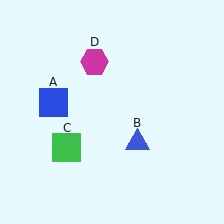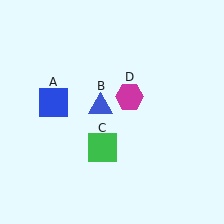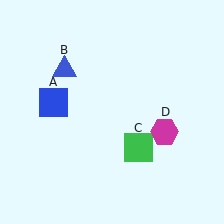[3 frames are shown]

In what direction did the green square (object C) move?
The green square (object C) moved right.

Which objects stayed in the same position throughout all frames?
Blue square (object A) remained stationary.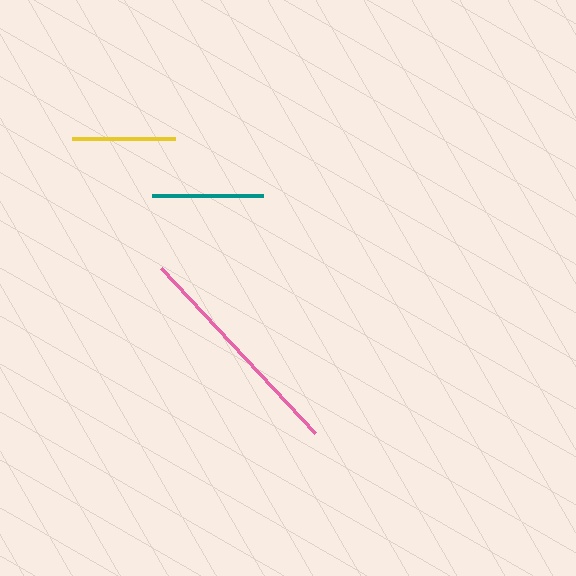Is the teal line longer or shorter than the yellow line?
The teal line is longer than the yellow line.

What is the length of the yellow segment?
The yellow segment is approximately 103 pixels long.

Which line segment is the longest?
The pink line is the longest at approximately 226 pixels.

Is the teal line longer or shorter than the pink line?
The pink line is longer than the teal line.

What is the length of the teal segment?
The teal segment is approximately 112 pixels long.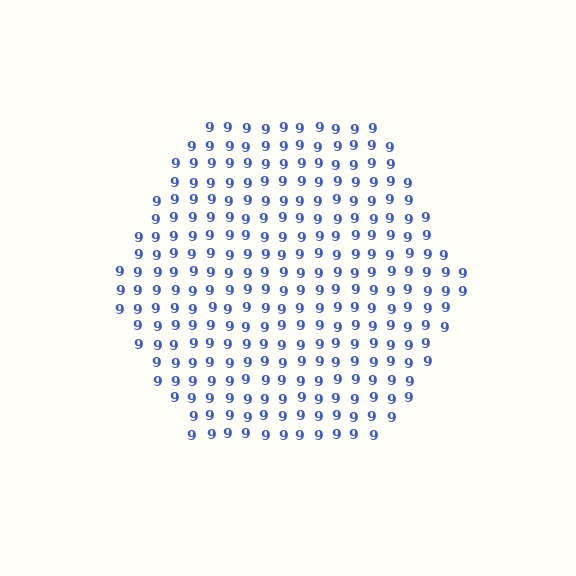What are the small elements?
The small elements are digit 9's.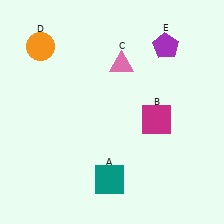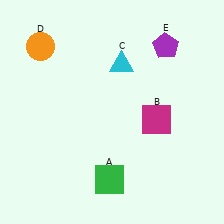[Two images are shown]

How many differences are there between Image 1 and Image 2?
There are 2 differences between the two images.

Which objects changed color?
A changed from teal to green. C changed from pink to cyan.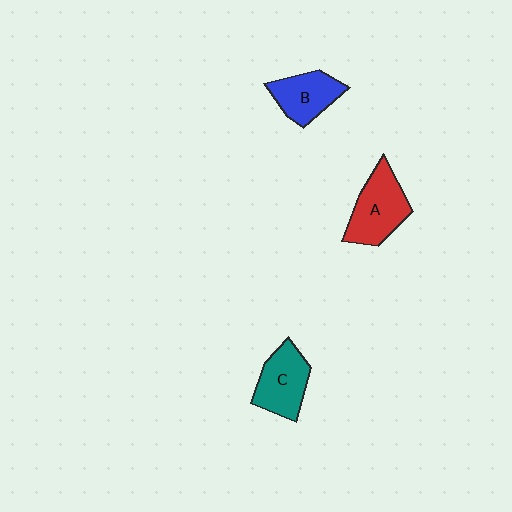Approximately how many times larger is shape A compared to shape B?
Approximately 1.3 times.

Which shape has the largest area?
Shape A (red).